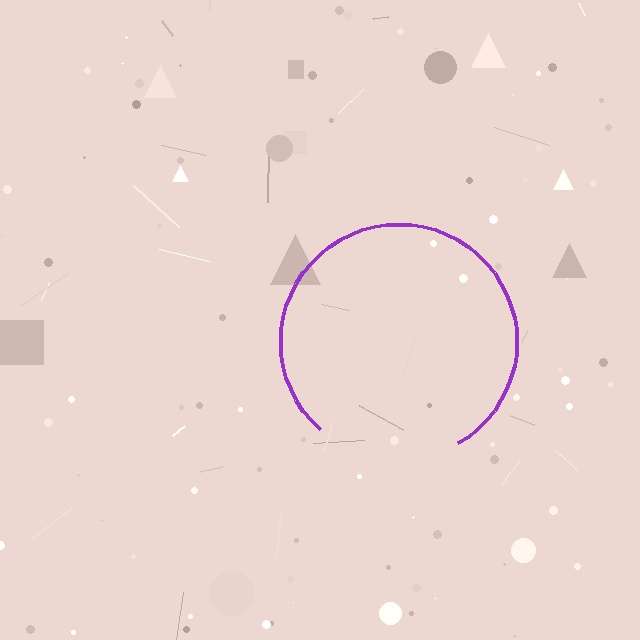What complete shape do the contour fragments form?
The contour fragments form a circle.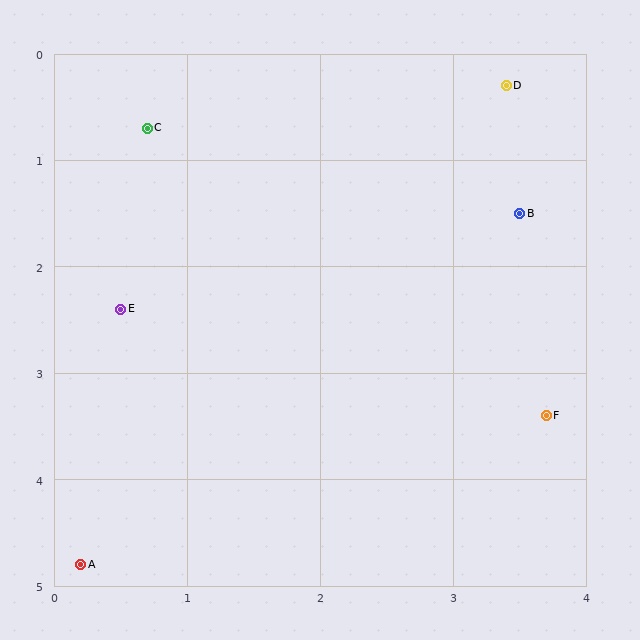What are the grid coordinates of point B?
Point B is at approximately (3.5, 1.5).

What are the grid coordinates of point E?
Point E is at approximately (0.5, 2.4).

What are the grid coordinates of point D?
Point D is at approximately (3.4, 0.3).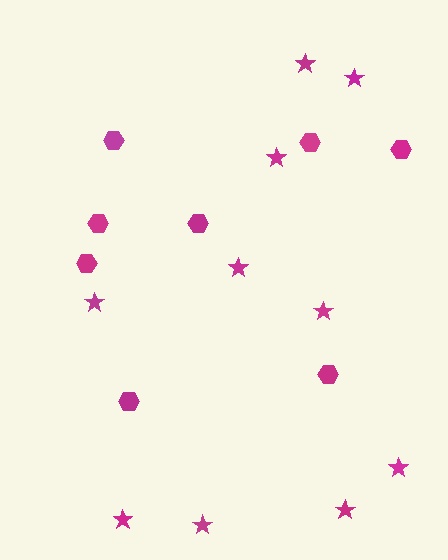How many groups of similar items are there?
There are 2 groups: one group of stars (10) and one group of hexagons (8).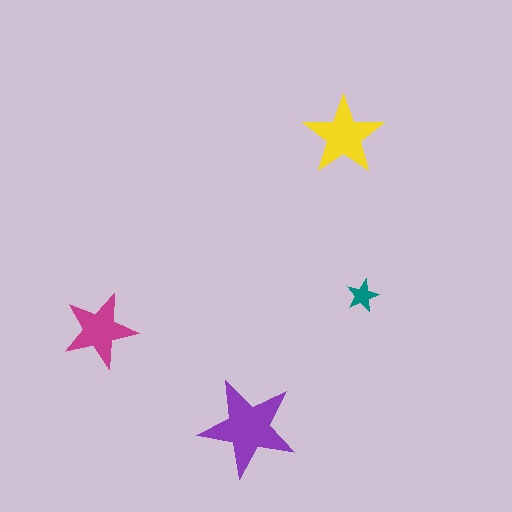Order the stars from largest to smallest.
the purple one, the yellow one, the magenta one, the teal one.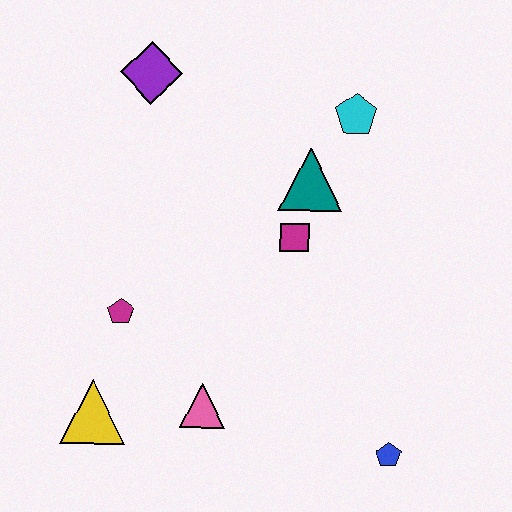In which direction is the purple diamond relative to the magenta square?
The purple diamond is above the magenta square.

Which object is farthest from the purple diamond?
The blue pentagon is farthest from the purple diamond.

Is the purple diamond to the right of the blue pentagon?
No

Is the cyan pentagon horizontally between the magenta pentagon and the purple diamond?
No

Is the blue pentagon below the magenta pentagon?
Yes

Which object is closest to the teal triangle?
The magenta square is closest to the teal triangle.